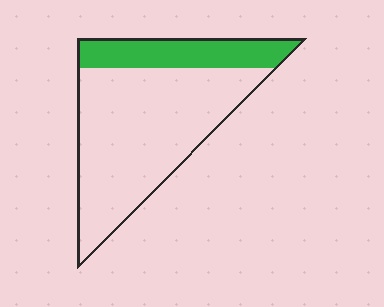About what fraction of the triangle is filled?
About one quarter (1/4).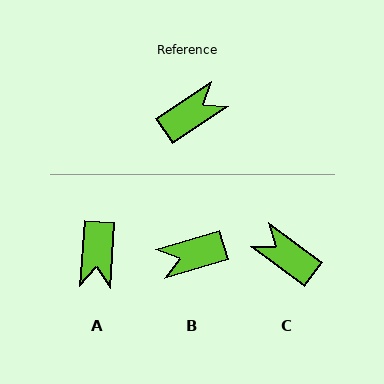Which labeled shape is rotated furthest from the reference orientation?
B, about 162 degrees away.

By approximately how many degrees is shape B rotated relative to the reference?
Approximately 162 degrees counter-clockwise.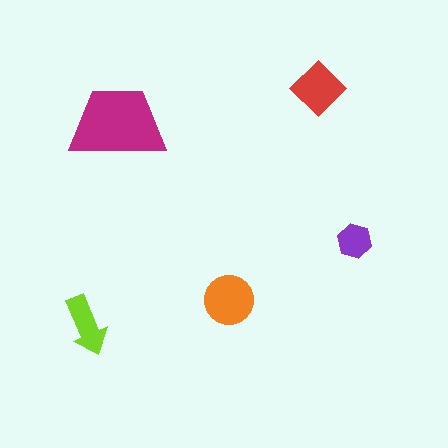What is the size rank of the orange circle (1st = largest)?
2nd.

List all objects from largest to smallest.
The magenta trapezoid, the orange circle, the red diamond, the lime arrow, the purple hexagon.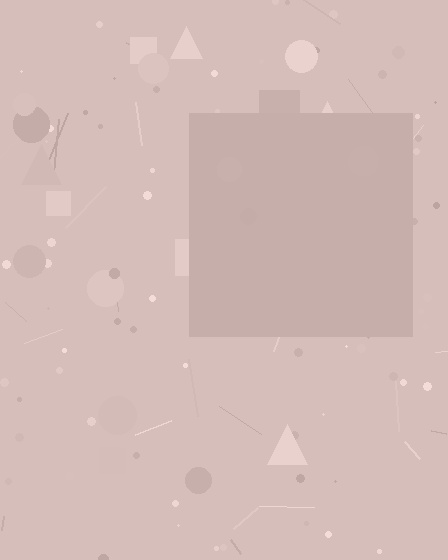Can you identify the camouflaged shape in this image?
The camouflaged shape is a square.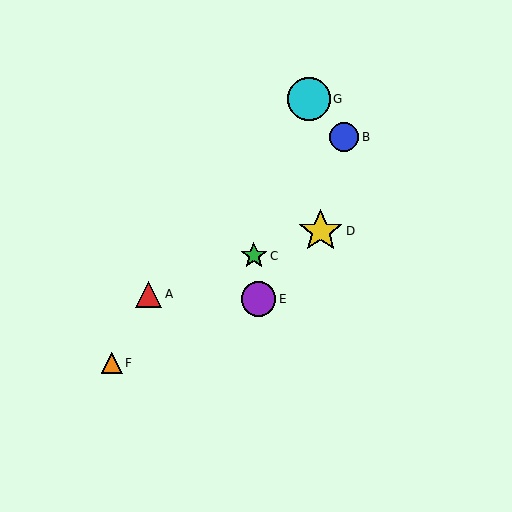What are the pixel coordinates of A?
Object A is at (149, 294).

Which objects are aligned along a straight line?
Objects A, C, D are aligned along a straight line.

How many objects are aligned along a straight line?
3 objects (A, C, D) are aligned along a straight line.